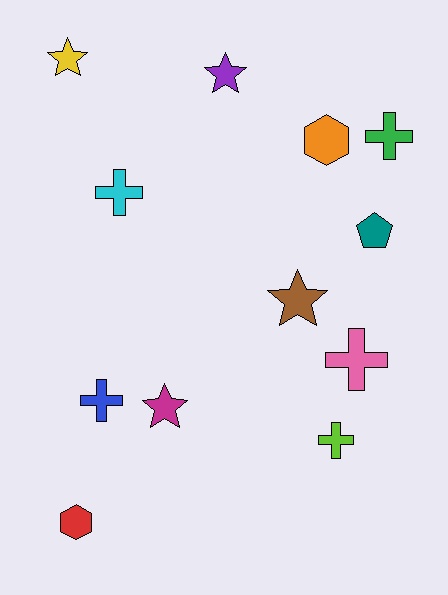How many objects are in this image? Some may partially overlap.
There are 12 objects.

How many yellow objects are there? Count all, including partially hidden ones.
There is 1 yellow object.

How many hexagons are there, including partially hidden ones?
There are 2 hexagons.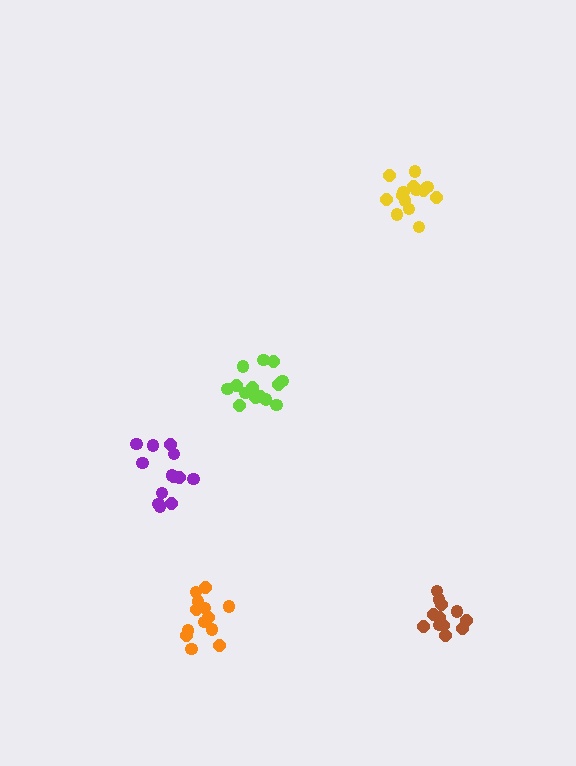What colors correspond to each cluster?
The clusters are colored: brown, lime, purple, orange, yellow.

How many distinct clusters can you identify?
There are 5 distinct clusters.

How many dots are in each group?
Group 1: 12 dots, Group 2: 14 dots, Group 3: 13 dots, Group 4: 13 dots, Group 5: 14 dots (66 total).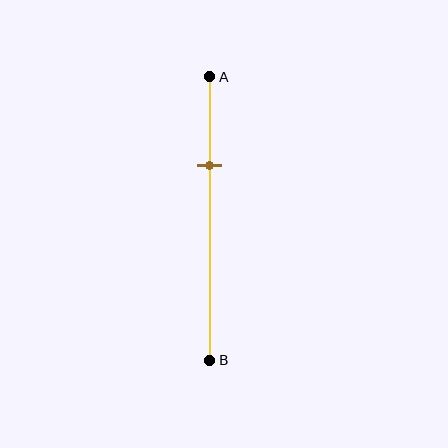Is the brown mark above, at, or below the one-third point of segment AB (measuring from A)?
The brown mark is approximately at the one-third point of segment AB.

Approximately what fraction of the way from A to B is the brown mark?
The brown mark is approximately 30% of the way from A to B.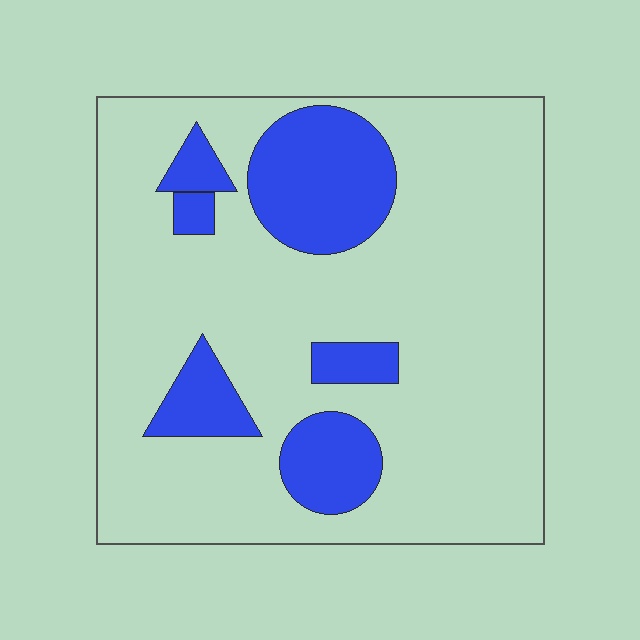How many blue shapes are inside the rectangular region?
6.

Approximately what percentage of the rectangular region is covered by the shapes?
Approximately 20%.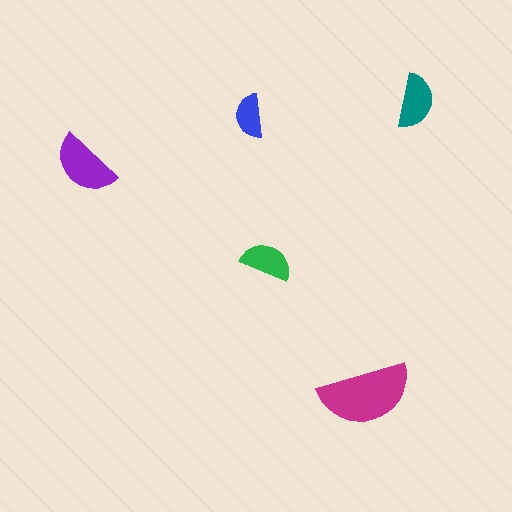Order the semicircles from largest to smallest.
the magenta one, the purple one, the teal one, the green one, the blue one.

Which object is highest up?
The teal semicircle is topmost.